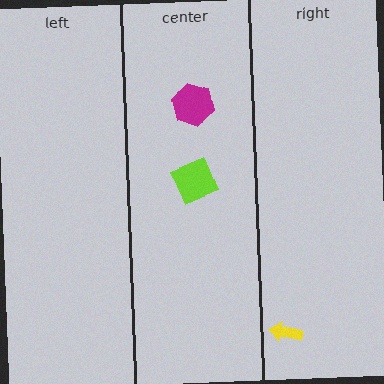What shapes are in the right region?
The yellow arrow.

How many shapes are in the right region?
1.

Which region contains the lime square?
The center region.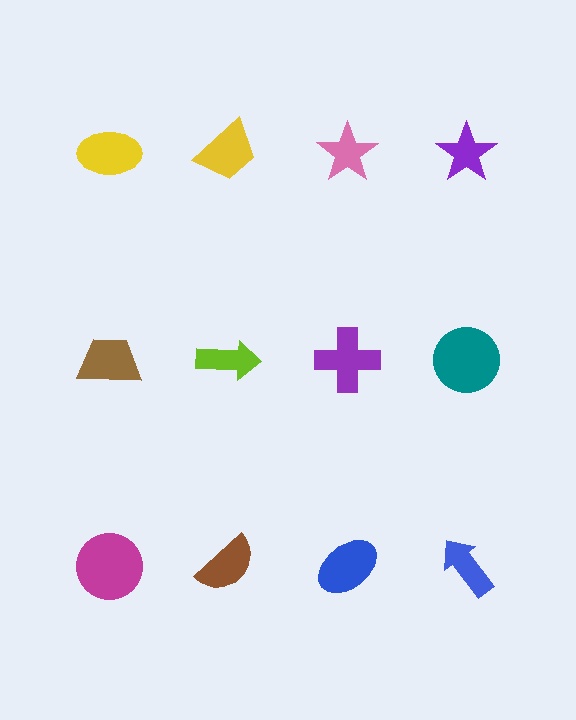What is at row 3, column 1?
A magenta circle.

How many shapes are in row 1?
4 shapes.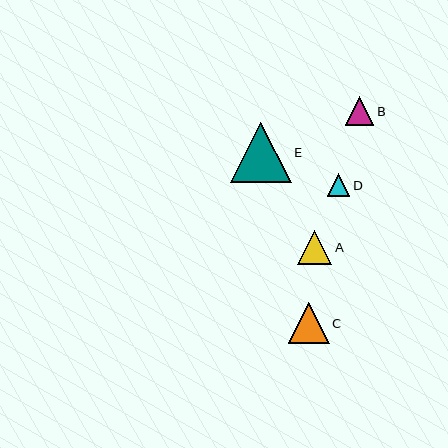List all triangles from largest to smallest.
From largest to smallest: E, C, A, B, D.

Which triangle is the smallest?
Triangle D is the smallest with a size of approximately 22 pixels.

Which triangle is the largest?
Triangle E is the largest with a size of approximately 61 pixels.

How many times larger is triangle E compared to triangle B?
Triangle E is approximately 2.1 times the size of triangle B.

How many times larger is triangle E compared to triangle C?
Triangle E is approximately 1.5 times the size of triangle C.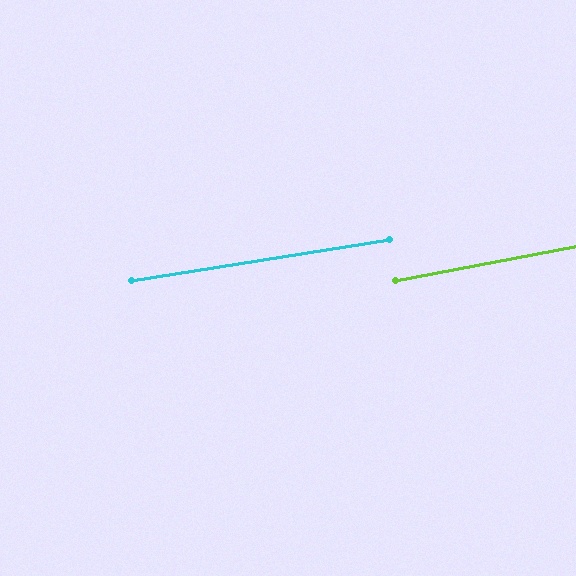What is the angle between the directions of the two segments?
Approximately 2 degrees.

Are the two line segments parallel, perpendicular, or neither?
Parallel — their directions differ by only 1.8°.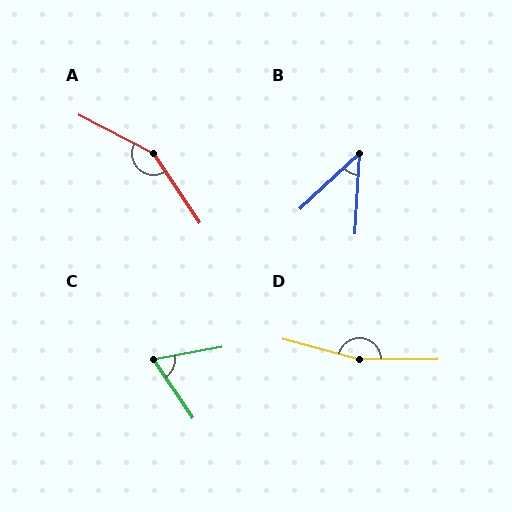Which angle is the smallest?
B, at approximately 44 degrees.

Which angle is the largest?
D, at approximately 165 degrees.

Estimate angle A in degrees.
Approximately 151 degrees.